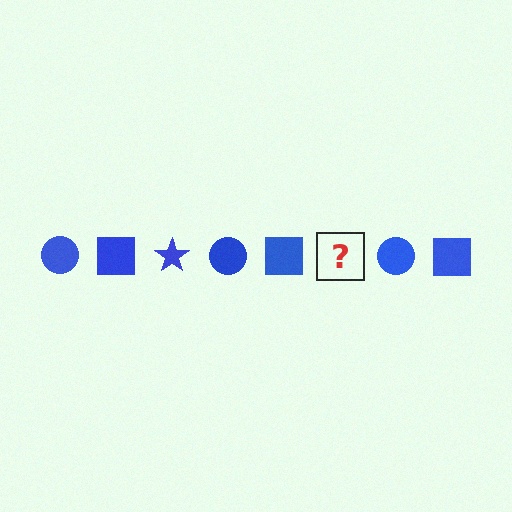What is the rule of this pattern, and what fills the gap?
The rule is that the pattern cycles through circle, square, star shapes in blue. The gap should be filled with a blue star.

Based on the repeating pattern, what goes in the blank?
The blank should be a blue star.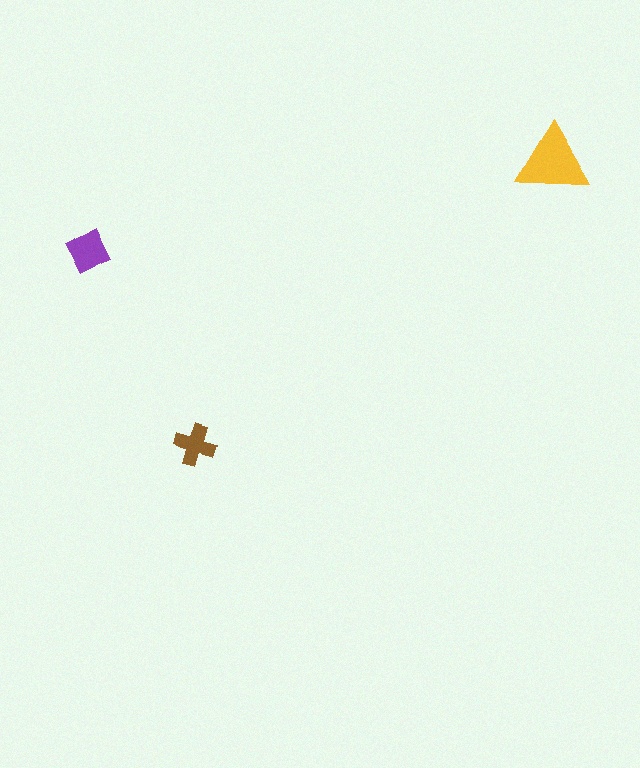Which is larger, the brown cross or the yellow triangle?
The yellow triangle.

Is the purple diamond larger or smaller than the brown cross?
Larger.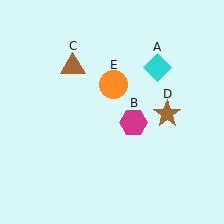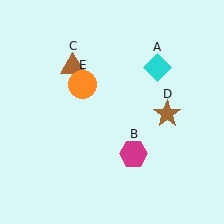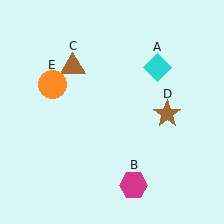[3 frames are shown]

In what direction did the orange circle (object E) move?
The orange circle (object E) moved left.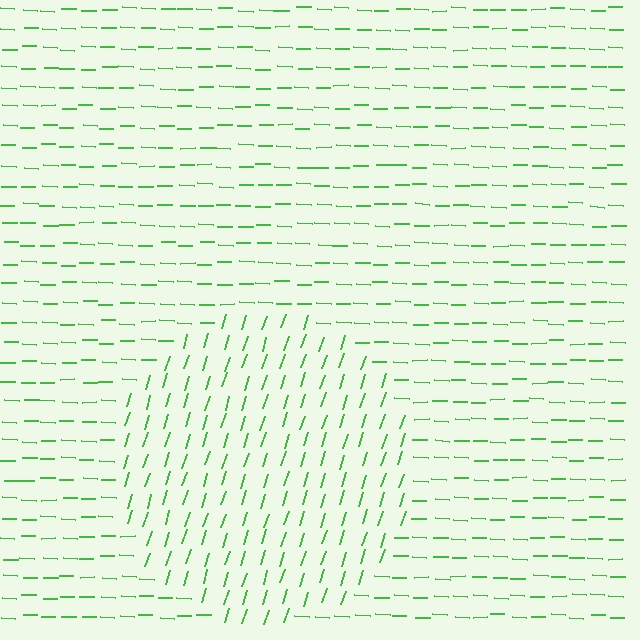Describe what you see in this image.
The image is filled with small green line segments. A circle region in the image has lines oriented differently from the surrounding lines, creating a visible texture boundary.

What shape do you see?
I see a circle.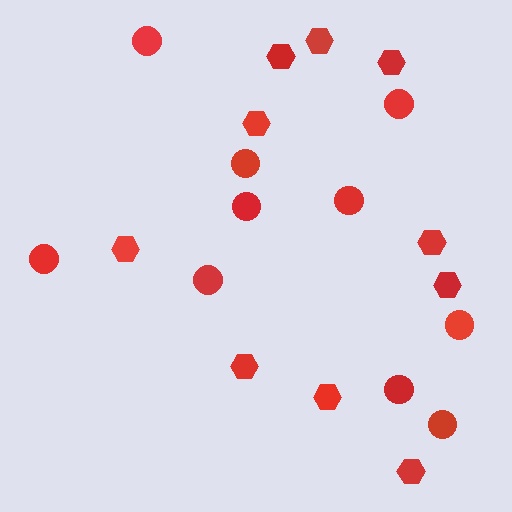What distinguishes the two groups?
There are 2 groups: one group of circles (10) and one group of hexagons (10).